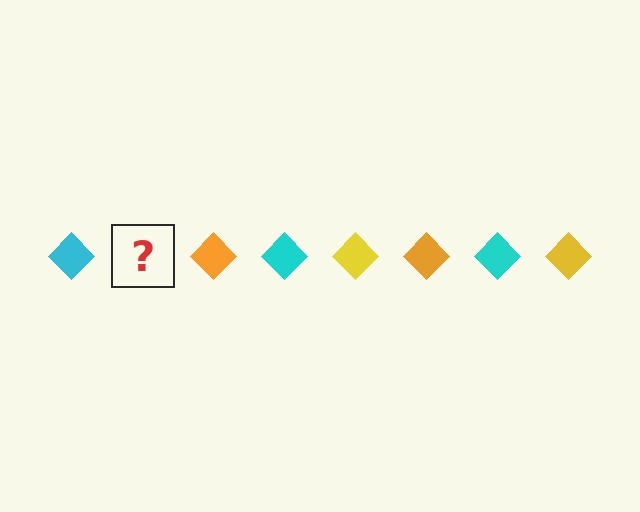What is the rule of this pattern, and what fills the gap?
The rule is that the pattern cycles through cyan, yellow, orange diamonds. The gap should be filled with a yellow diamond.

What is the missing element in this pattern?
The missing element is a yellow diamond.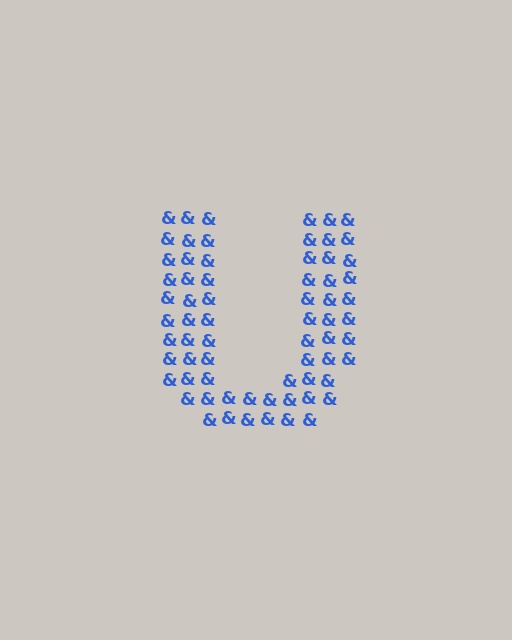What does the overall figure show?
The overall figure shows the letter U.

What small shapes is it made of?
It is made of small ampersands.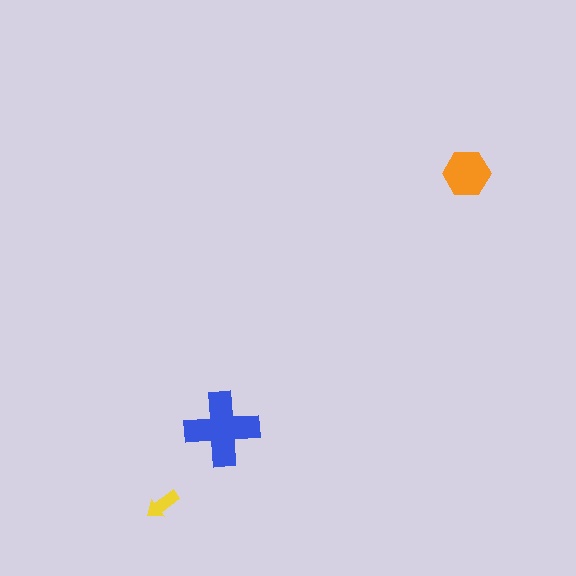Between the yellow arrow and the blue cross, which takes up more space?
The blue cross.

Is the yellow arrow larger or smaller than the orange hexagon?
Smaller.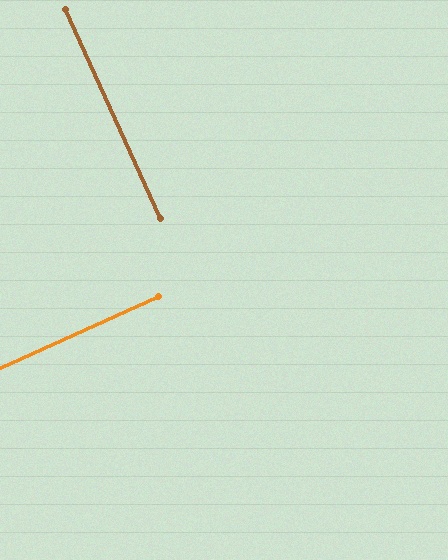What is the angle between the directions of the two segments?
Approximately 90 degrees.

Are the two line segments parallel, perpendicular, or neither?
Perpendicular — they meet at approximately 90°.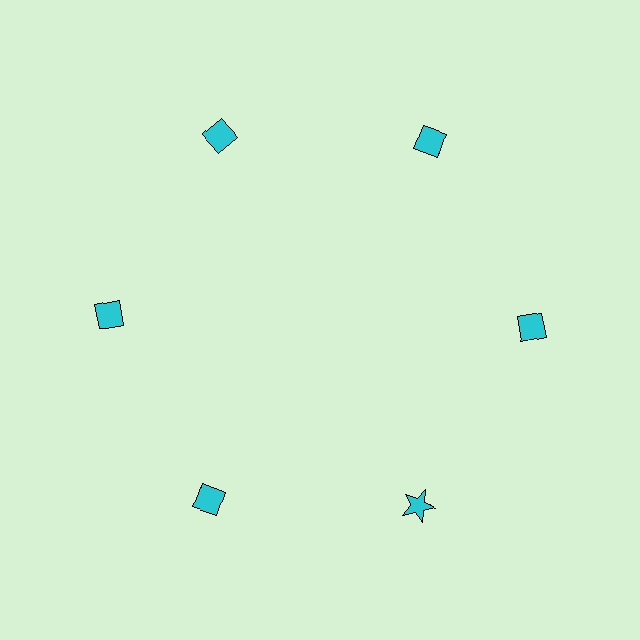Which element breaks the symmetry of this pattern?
The cyan star at roughly the 5 o'clock position breaks the symmetry. All other shapes are cyan diamonds.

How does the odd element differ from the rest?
It has a different shape: star instead of diamond.